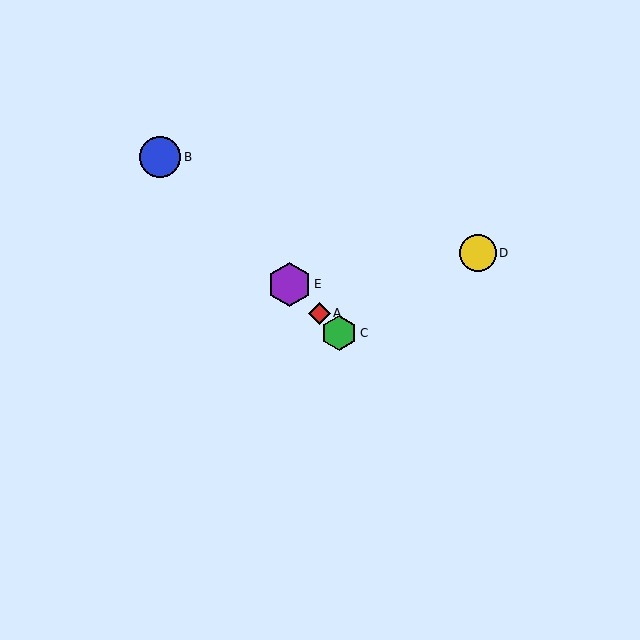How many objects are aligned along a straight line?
4 objects (A, B, C, E) are aligned along a straight line.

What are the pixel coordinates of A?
Object A is at (319, 313).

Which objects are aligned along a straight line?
Objects A, B, C, E are aligned along a straight line.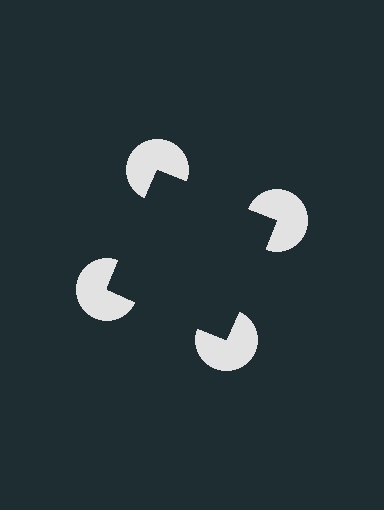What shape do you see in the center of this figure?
An illusory square — its edges are inferred from the aligned wedge cuts in the pac-man discs, not physically drawn.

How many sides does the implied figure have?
4 sides.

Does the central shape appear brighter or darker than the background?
It typically appears slightly darker than the background, even though no actual brightness change is drawn.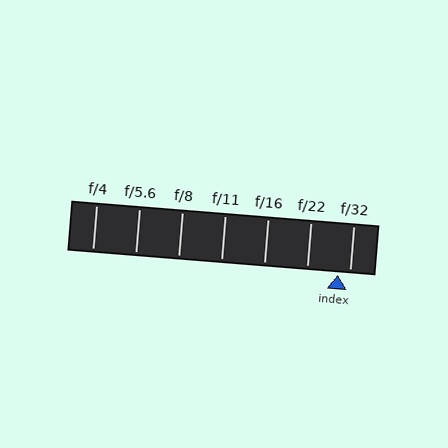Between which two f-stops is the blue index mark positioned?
The index mark is between f/22 and f/32.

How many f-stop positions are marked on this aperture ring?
There are 7 f-stop positions marked.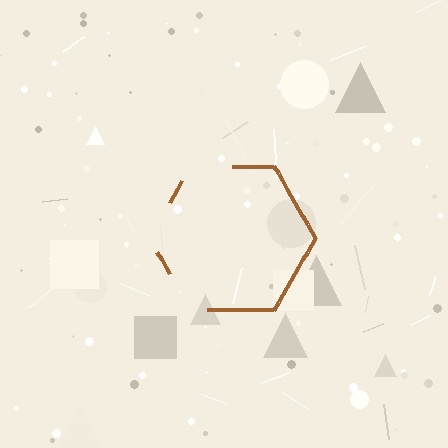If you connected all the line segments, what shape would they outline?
They would outline a hexagon.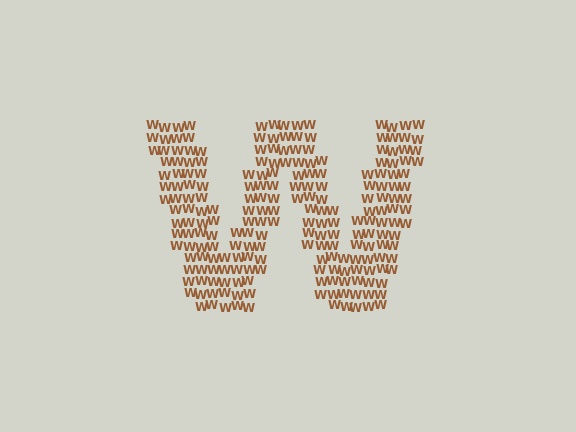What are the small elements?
The small elements are letter W's.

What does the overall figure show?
The overall figure shows the letter W.